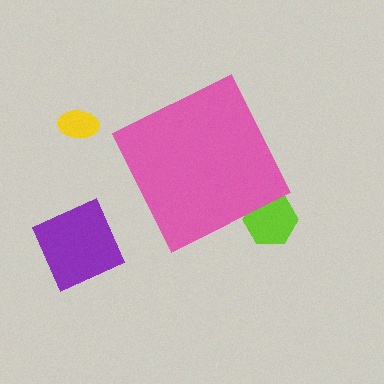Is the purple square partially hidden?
No, the purple square is fully visible.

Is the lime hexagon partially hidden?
Yes, the lime hexagon is partially hidden behind the pink diamond.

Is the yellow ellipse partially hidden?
No, the yellow ellipse is fully visible.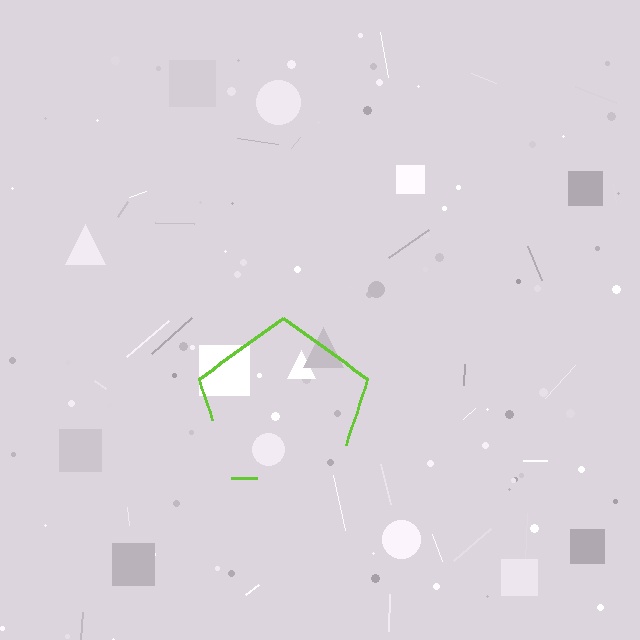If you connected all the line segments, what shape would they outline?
They would outline a pentagon.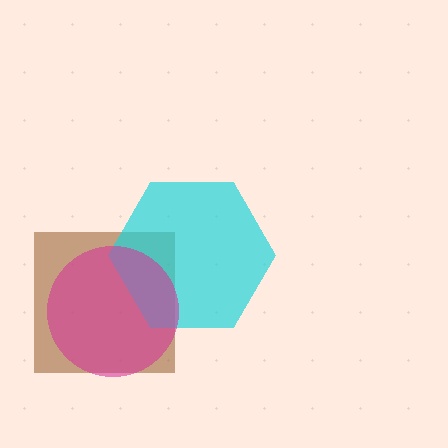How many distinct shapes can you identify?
There are 3 distinct shapes: a brown square, a cyan hexagon, a magenta circle.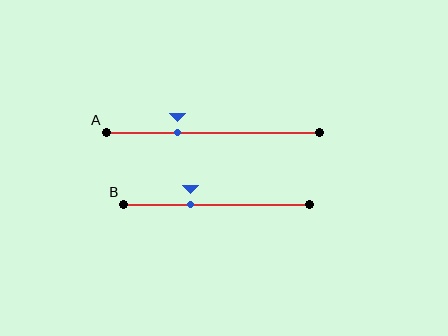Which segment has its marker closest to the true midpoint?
Segment B has its marker closest to the true midpoint.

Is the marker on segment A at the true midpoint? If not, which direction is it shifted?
No, the marker on segment A is shifted to the left by about 17% of the segment length.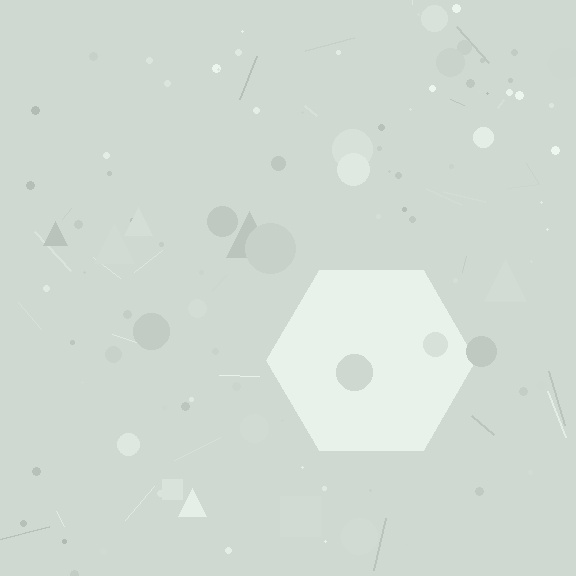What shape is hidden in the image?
A hexagon is hidden in the image.